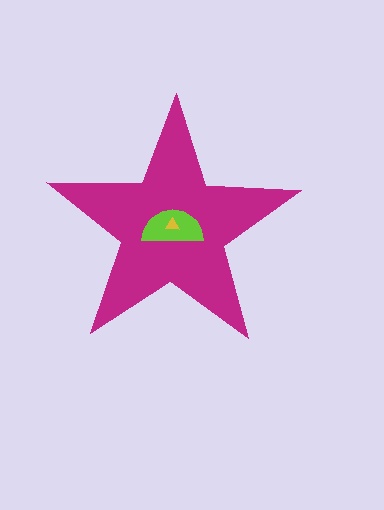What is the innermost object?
The yellow triangle.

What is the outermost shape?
The magenta star.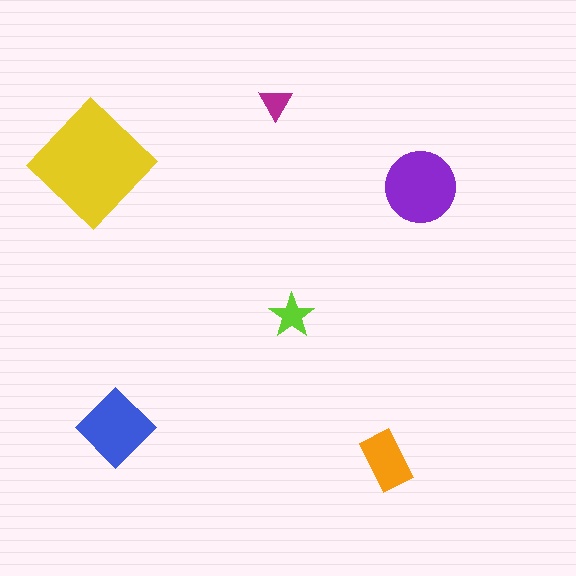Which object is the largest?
The yellow diamond.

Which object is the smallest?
The magenta triangle.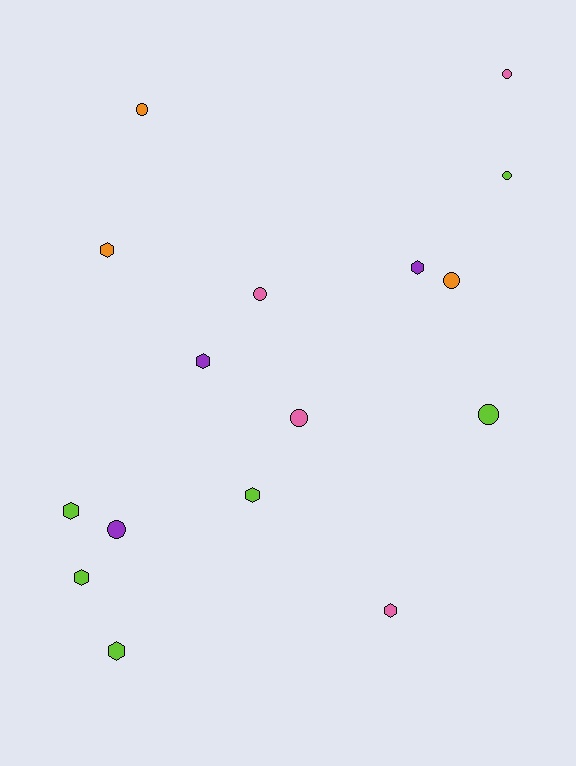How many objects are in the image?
There are 16 objects.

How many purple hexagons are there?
There are 2 purple hexagons.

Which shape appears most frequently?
Circle, with 8 objects.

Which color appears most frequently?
Lime, with 6 objects.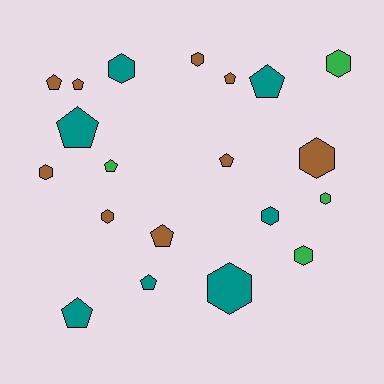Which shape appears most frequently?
Hexagon, with 10 objects.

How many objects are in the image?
There are 20 objects.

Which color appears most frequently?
Brown, with 9 objects.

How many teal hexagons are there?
There are 3 teal hexagons.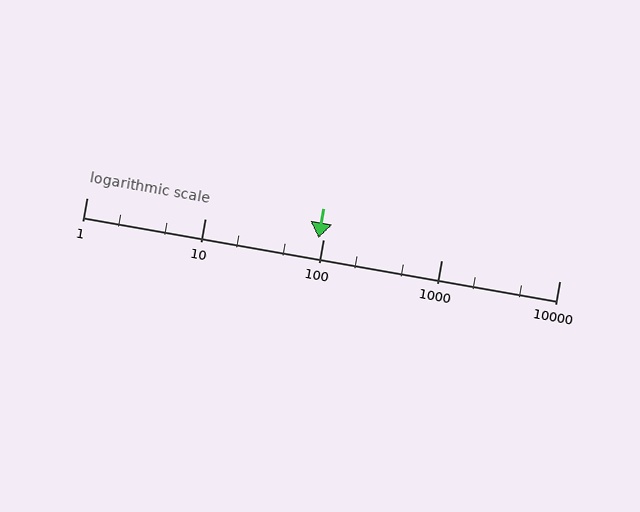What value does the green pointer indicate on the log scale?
The pointer indicates approximately 91.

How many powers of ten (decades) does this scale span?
The scale spans 4 decades, from 1 to 10000.